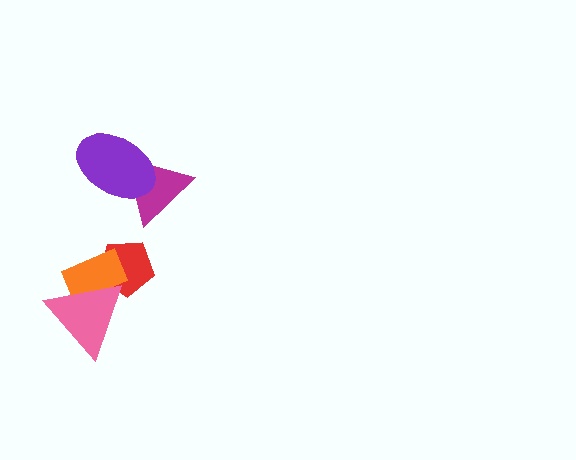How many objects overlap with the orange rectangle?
2 objects overlap with the orange rectangle.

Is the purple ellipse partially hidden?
No, no other shape covers it.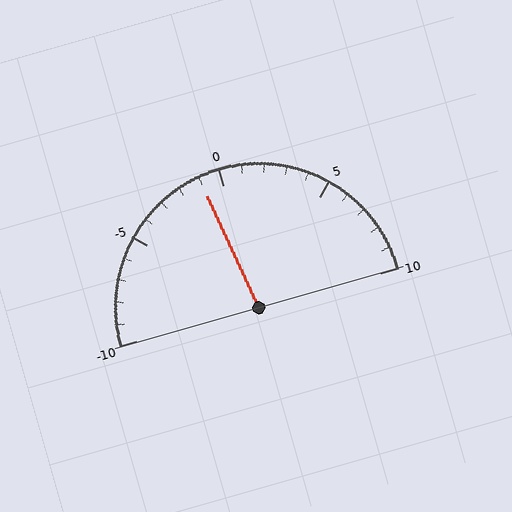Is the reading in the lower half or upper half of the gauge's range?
The reading is in the lower half of the range (-10 to 10).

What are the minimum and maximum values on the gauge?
The gauge ranges from -10 to 10.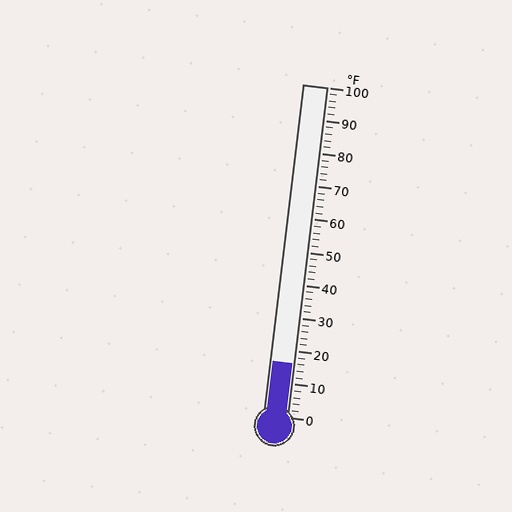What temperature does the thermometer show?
The thermometer shows approximately 16°F.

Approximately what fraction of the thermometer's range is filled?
The thermometer is filled to approximately 15% of its range.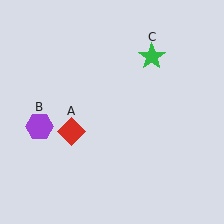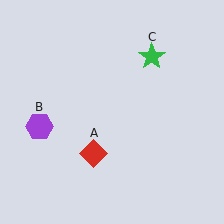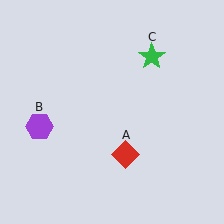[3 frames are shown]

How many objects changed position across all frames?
1 object changed position: red diamond (object A).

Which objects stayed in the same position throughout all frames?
Purple hexagon (object B) and green star (object C) remained stationary.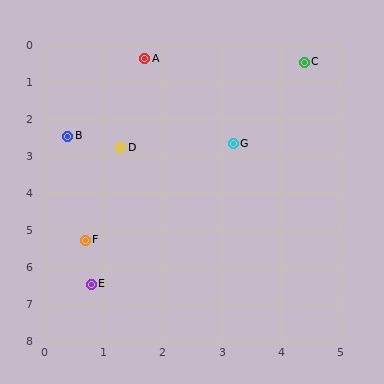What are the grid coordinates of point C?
Point C is at approximately (4.4, 0.5).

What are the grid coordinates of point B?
Point B is at approximately (0.4, 2.5).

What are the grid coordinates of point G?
Point G is at approximately (3.2, 2.7).